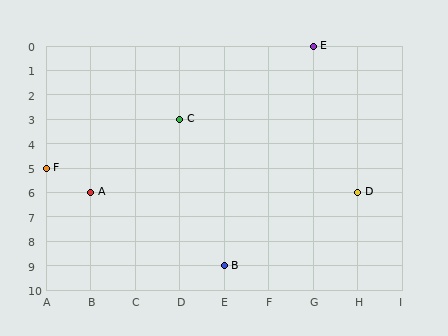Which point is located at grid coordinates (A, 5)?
Point F is at (A, 5).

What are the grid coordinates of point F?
Point F is at grid coordinates (A, 5).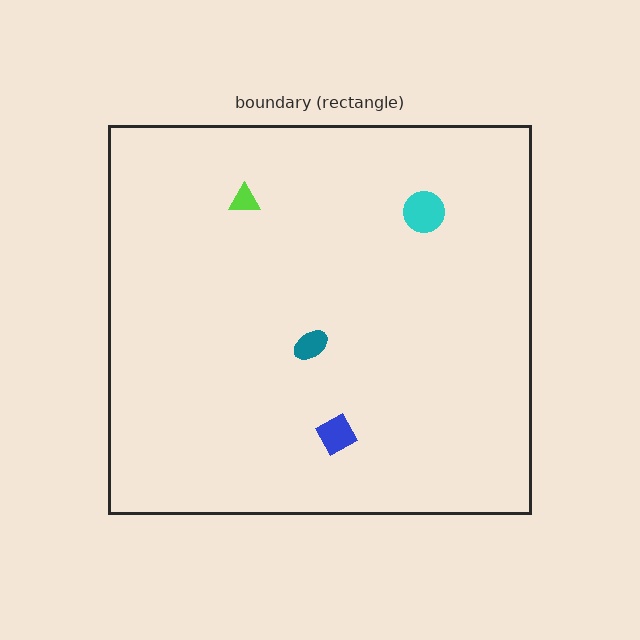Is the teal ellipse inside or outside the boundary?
Inside.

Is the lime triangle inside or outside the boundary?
Inside.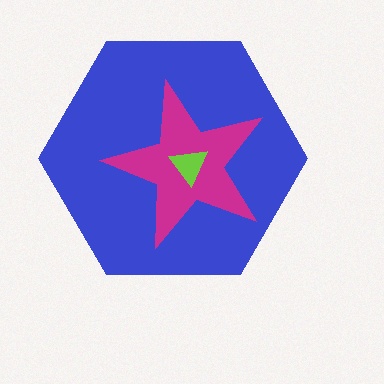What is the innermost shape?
The lime triangle.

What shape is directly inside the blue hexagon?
The magenta star.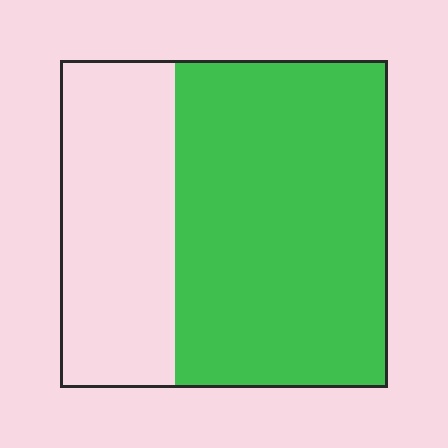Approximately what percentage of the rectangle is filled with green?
Approximately 65%.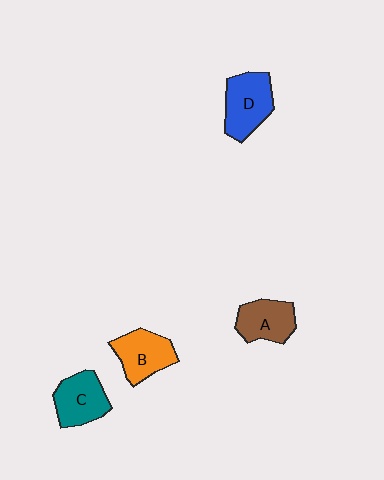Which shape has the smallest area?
Shape A (brown).